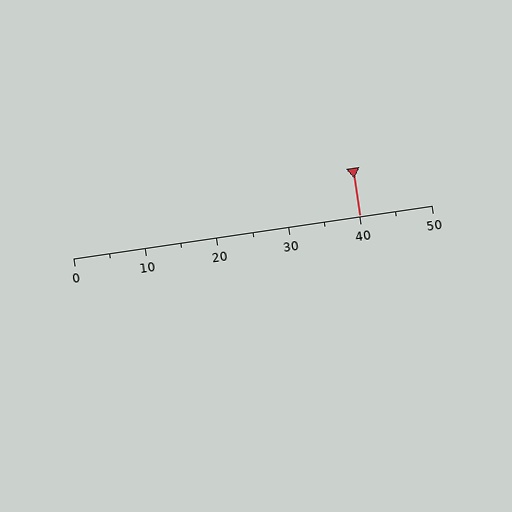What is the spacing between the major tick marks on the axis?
The major ticks are spaced 10 apart.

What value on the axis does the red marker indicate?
The marker indicates approximately 40.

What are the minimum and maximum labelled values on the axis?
The axis runs from 0 to 50.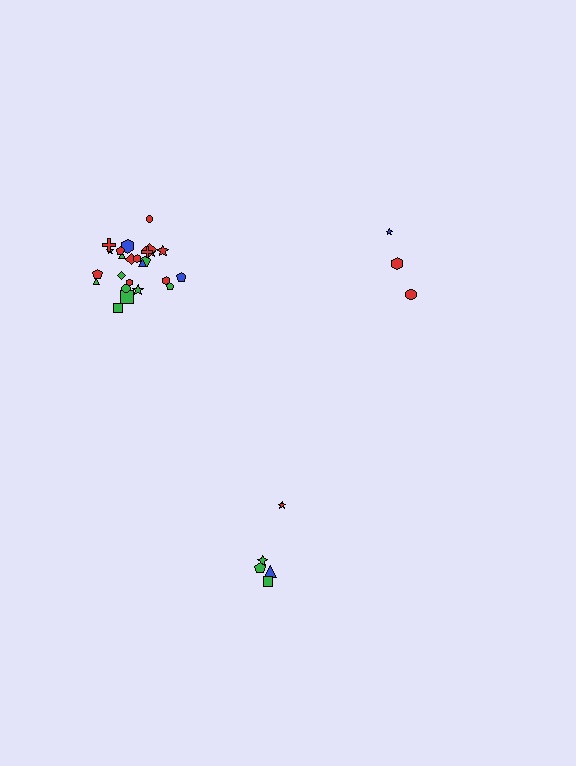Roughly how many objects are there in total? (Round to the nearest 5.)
Roughly 35 objects in total.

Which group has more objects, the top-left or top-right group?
The top-left group.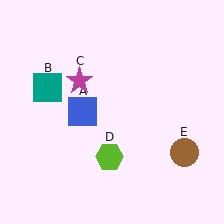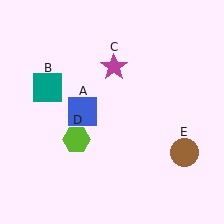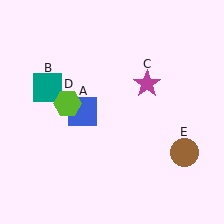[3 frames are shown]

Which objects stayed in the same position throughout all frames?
Blue square (object A) and teal square (object B) and brown circle (object E) remained stationary.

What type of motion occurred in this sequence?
The magenta star (object C), lime hexagon (object D) rotated clockwise around the center of the scene.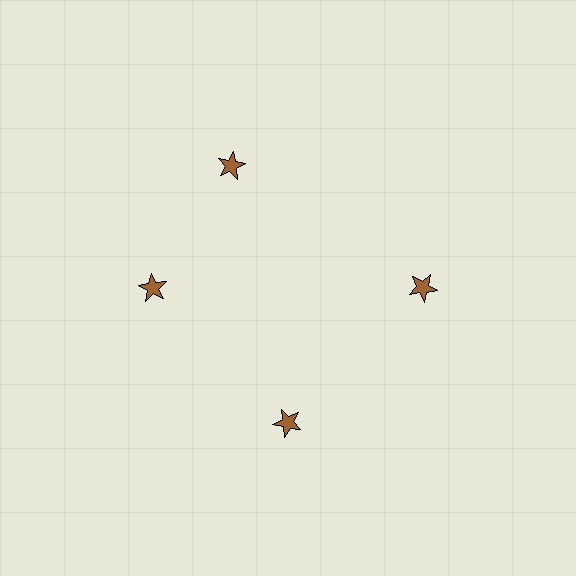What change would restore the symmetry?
The symmetry would be restored by rotating it back into even spacing with its neighbors so that all 4 stars sit at equal angles and equal distance from the center.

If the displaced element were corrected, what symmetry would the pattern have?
It would have 4-fold rotational symmetry — the pattern would map onto itself every 90 degrees.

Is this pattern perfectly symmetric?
No. The 4 brown stars are arranged in a ring, but one element near the 12 o'clock position is rotated out of alignment along the ring, breaking the 4-fold rotational symmetry.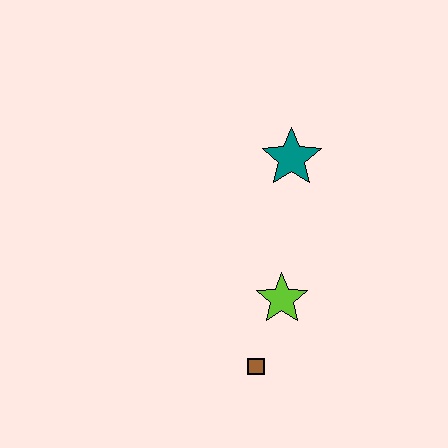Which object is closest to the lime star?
The brown square is closest to the lime star.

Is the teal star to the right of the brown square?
Yes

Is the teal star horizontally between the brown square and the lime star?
No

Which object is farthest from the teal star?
The brown square is farthest from the teal star.